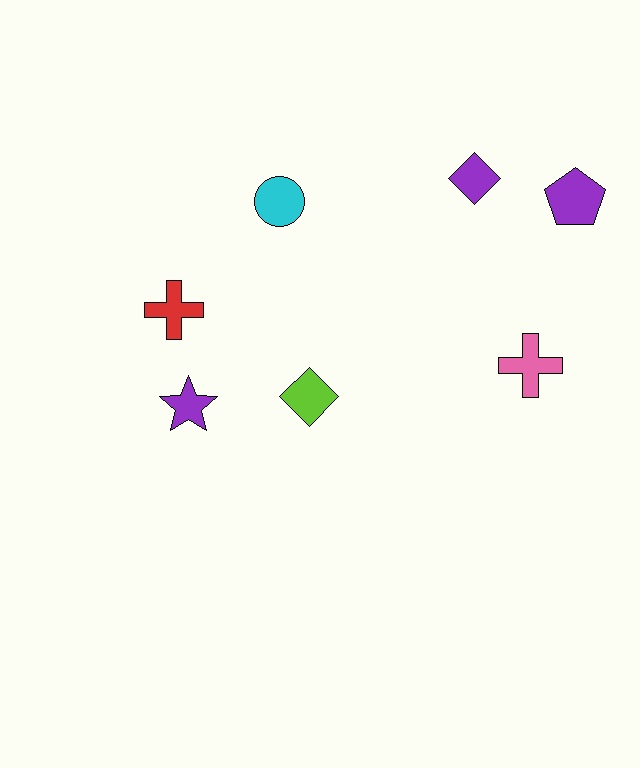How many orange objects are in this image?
There are no orange objects.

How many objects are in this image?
There are 7 objects.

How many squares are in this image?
There are no squares.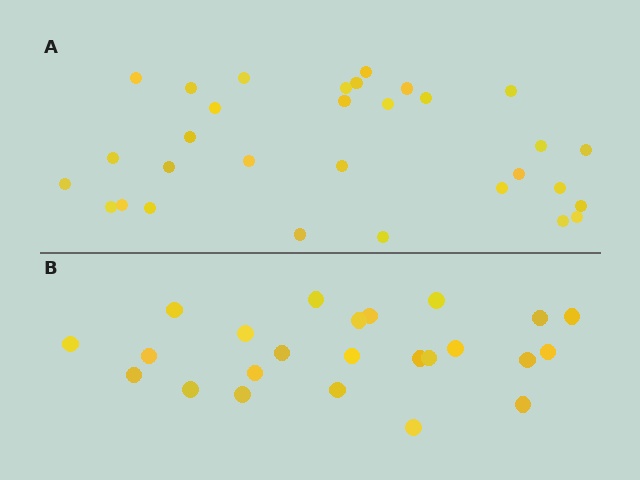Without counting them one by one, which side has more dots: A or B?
Region A (the top region) has more dots.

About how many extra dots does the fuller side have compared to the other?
Region A has roughly 8 or so more dots than region B.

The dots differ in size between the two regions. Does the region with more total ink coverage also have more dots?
No. Region B has more total ink coverage because its dots are larger, but region A actually contains more individual dots. Total area can be misleading — the number of items is what matters here.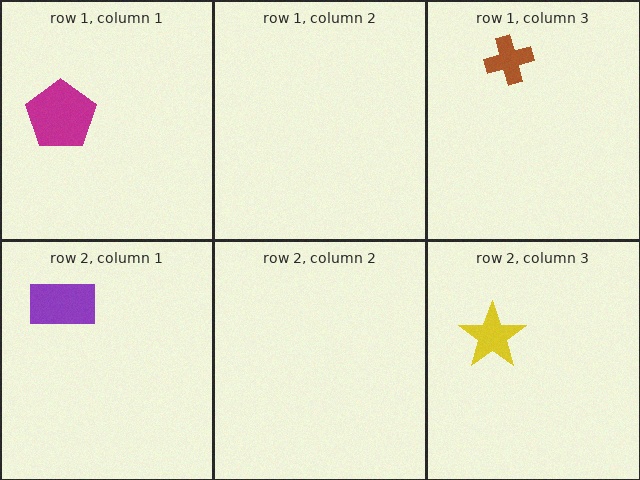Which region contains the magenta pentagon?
The row 1, column 1 region.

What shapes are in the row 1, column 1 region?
The magenta pentagon.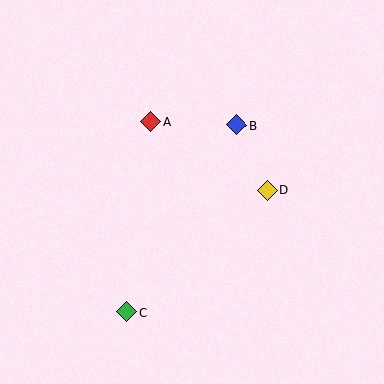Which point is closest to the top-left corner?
Point A is closest to the top-left corner.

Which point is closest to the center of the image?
Point D at (267, 190) is closest to the center.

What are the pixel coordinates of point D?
Point D is at (267, 190).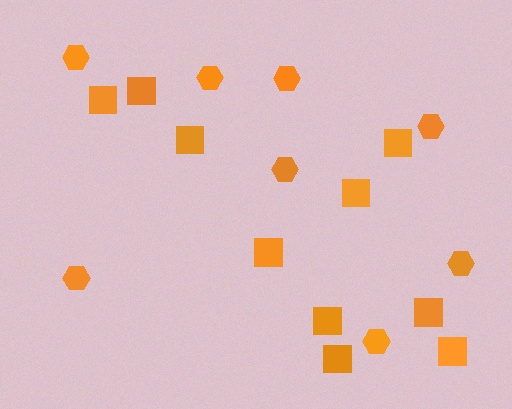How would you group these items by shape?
There are 2 groups: one group of hexagons (8) and one group of squares (10).